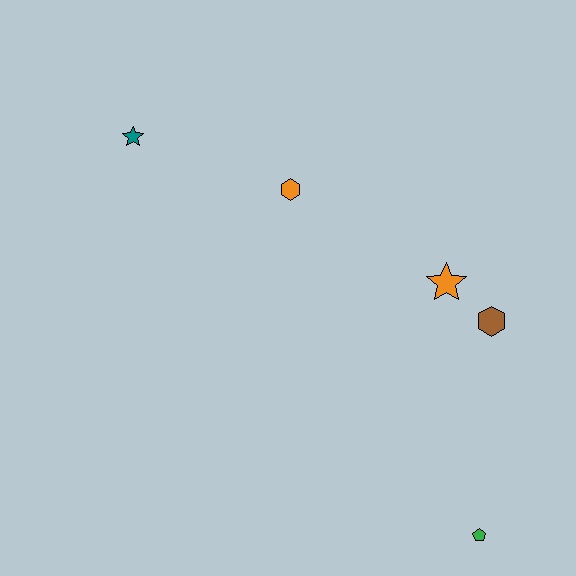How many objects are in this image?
There are 5 objects.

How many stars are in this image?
There are 2 stars.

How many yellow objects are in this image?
There are no yellow objects.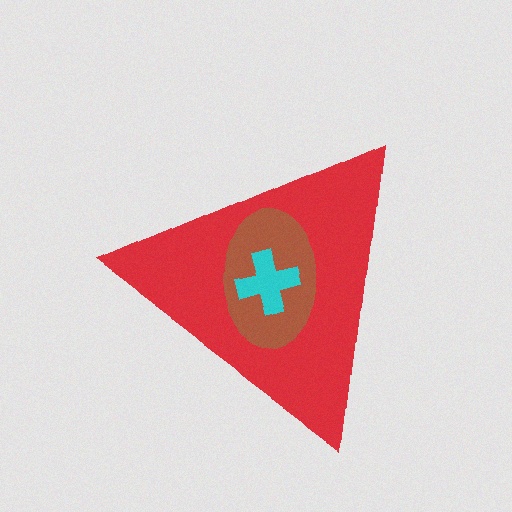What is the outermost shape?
The red triangle.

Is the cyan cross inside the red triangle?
Yes.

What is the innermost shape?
The cyan cross.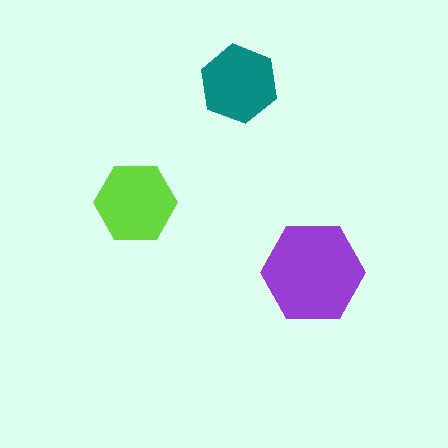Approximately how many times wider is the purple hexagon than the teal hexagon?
About 1.5 times wider.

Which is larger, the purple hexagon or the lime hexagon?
The purple one.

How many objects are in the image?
There are 3 objects in the image.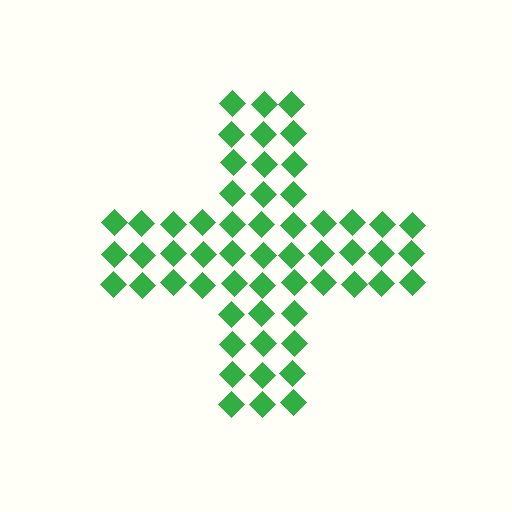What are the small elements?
The small elements are diamonds.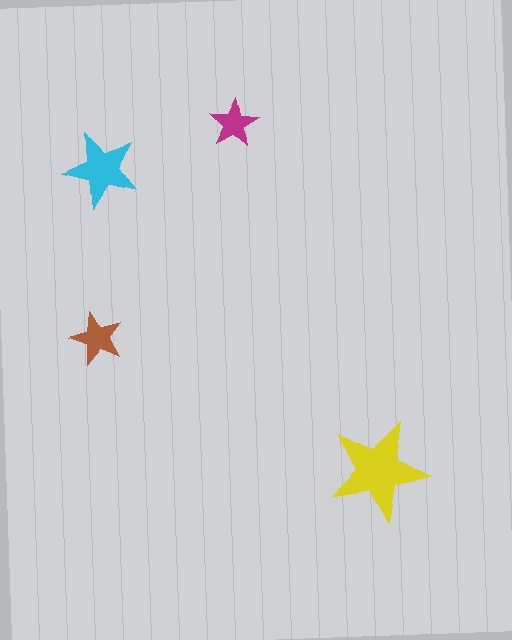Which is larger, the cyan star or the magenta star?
The cyan one.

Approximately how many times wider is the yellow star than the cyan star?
About 1.5 times wider.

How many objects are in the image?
There are 4 objects in the image.